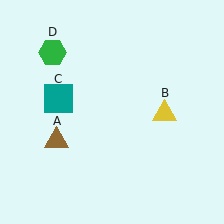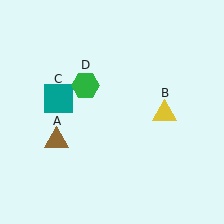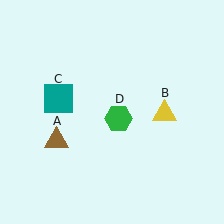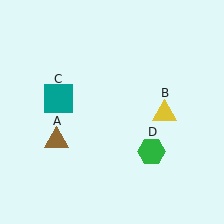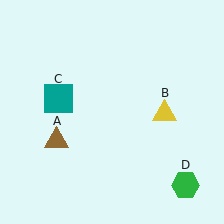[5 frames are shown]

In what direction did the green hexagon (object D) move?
The green hexagon (object D) moved down and to the right.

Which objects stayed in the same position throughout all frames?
Brown triangle (object A) and yellow triangle (object B) and teal square (object C) remained stationary.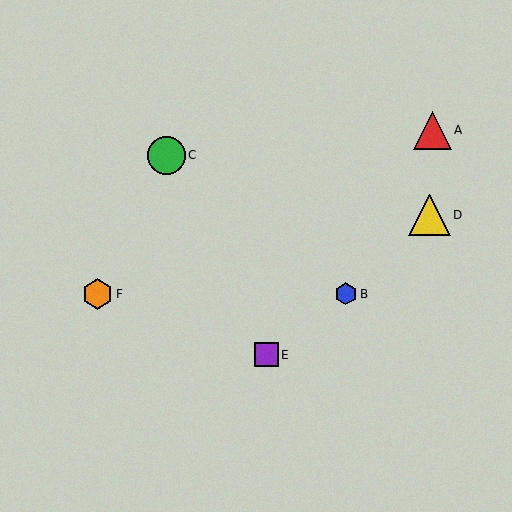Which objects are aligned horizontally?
Objects B, F are aligned horizontally.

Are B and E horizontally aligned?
No, B is at y≈294 and E is at y≈355.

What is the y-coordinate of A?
Object A is at y≈130.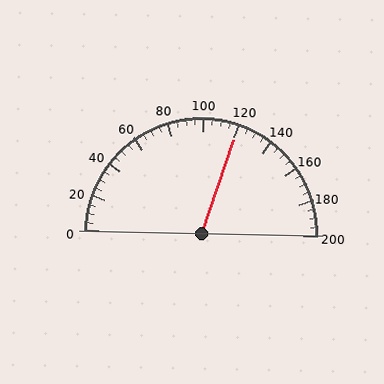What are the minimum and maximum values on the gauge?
The gauge ranges from 0 to 200.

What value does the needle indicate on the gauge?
The needle indicates approximately 120.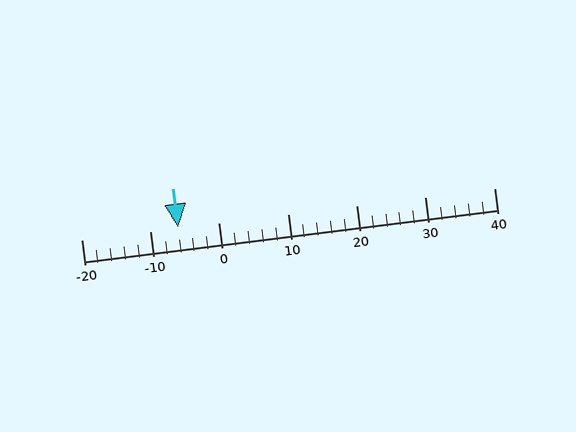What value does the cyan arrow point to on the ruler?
The cyan arrow points to approximately -6.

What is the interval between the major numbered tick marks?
The major tick marks are spaced 10 units apart.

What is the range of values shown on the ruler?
The ruler shows values from -20 to 40.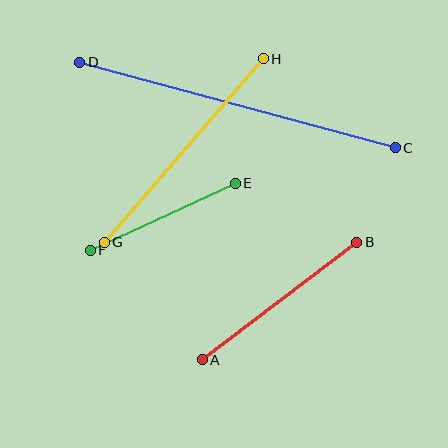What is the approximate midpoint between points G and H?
The midpoint is at approximately (184, 151) pixels.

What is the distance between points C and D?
The distance is approximately 327 pixels.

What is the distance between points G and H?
The distance is approximately 243 pixels.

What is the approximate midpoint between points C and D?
The midpoint is at approximately (238, 105) pixels.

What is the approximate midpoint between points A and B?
The midpoint is at approximately (279, 301) pixels.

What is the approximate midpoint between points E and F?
The midpoint is at approximately (163, 217) pixels.